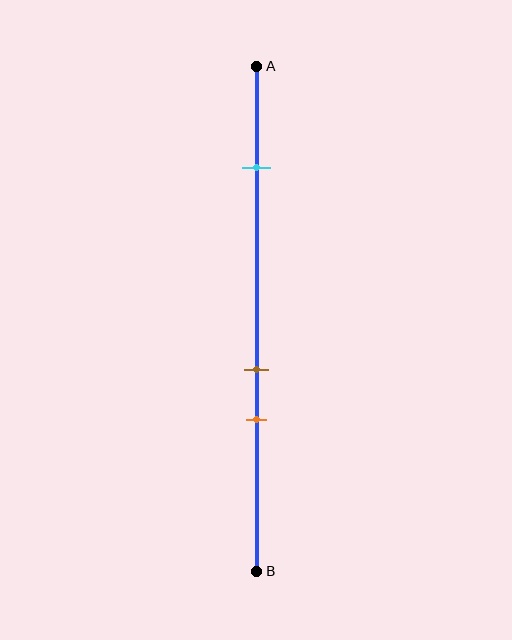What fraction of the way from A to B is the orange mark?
The orange mark is approximately 70% (0.7) of the way from A to B.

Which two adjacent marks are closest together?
The brown and orange marks are the closest adjacent pair.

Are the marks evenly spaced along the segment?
No, the marks are not evenly spaced.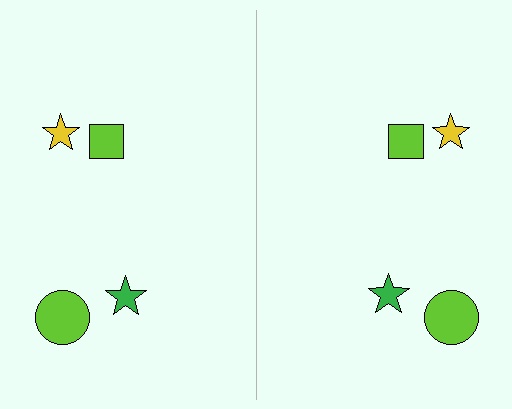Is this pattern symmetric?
Yes, this pattern has bilateral (reflection) symmetry.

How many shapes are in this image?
There are 8 shapes in this image.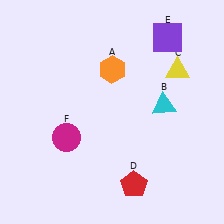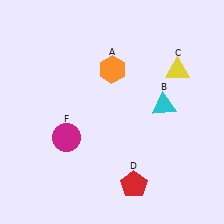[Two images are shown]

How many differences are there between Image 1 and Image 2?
There is 1 difference between the two images.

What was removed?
The purple square (E) was removed in Image 2.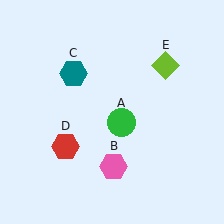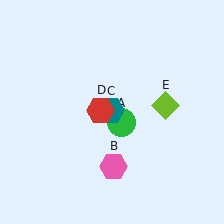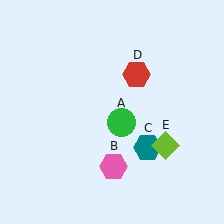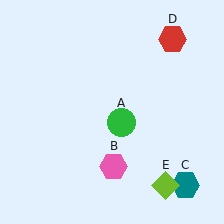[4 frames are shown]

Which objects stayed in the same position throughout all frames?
Green circle (object A) and pink hexagon (object B) remained stationary.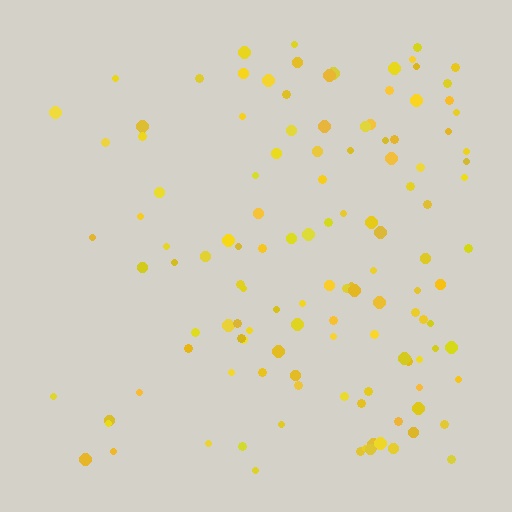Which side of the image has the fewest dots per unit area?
The left.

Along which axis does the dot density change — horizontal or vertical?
Horizontal.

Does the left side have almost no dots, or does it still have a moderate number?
Still a moderate number, just noticeably fewer than the right.